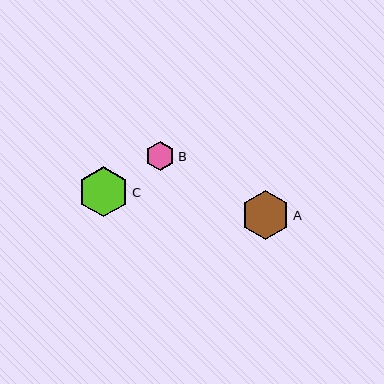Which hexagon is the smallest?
Hexagon B is the smallest with a size of approximately 29 pixels.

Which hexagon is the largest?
Hexagon C is the largest with a size of approximately 51 pixels.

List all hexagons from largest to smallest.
From largest to smallest: C, A, B.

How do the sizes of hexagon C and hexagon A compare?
Hexagon C and hexagon A are approximately the same size.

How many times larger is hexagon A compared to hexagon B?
Hexagon A is approximately 1.7 times the size of hexagon B.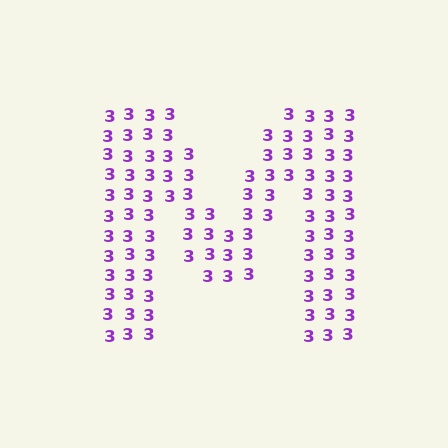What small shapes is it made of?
It is made of small digit 3's.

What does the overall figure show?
The overall figure shows the letter M.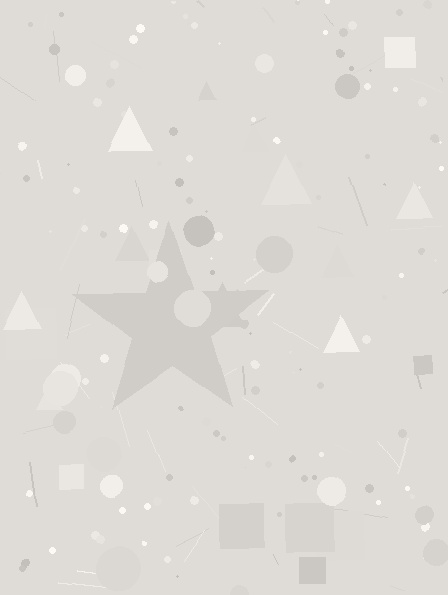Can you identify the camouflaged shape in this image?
The camouflaged shape is a star.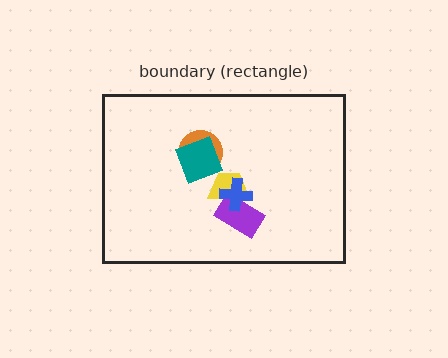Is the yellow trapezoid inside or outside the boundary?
Inside.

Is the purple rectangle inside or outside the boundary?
Inside.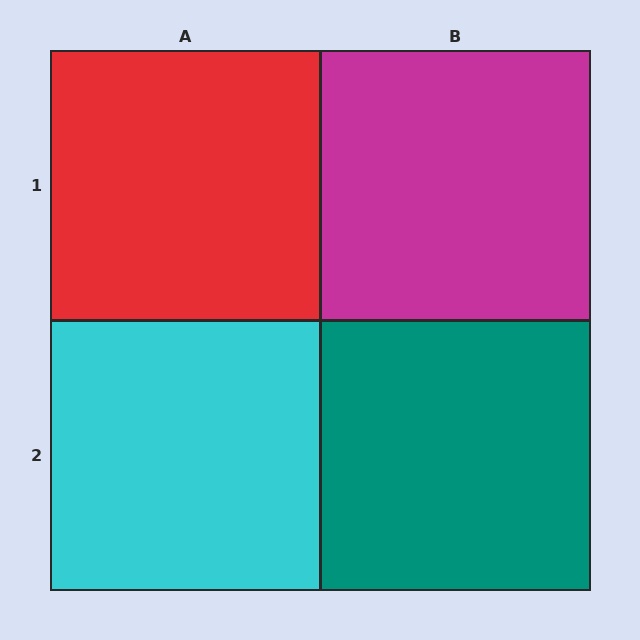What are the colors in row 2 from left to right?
Cyan, teal.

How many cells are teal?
1 cell is teal.